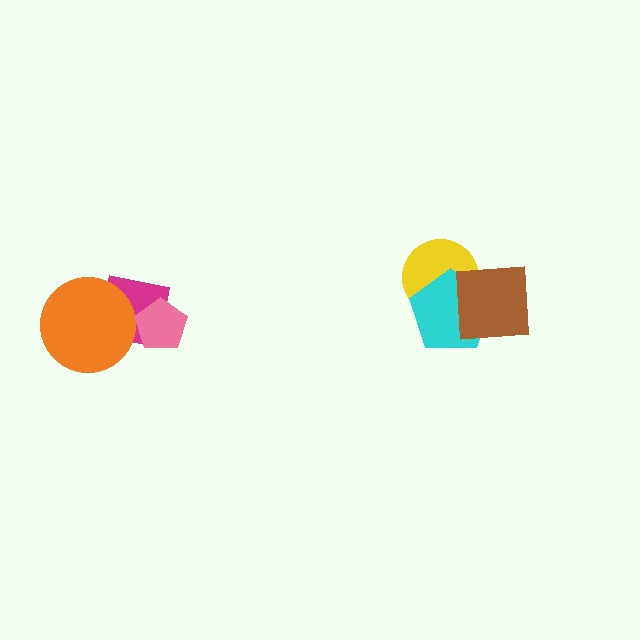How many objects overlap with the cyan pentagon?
2 objects overlap with the cyan pentagon.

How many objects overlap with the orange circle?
1 object overlaps with the orange circle.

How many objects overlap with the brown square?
2 objects overlap with the brown square.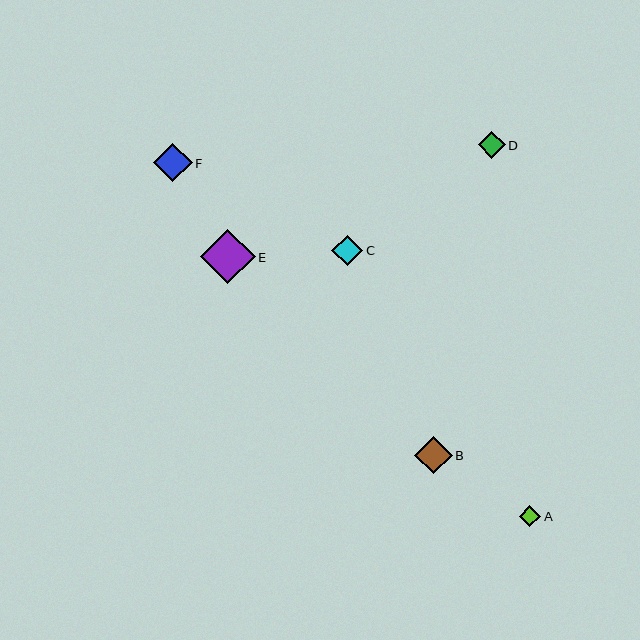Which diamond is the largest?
Diamond E is the largest with a size of approximately 55 pixels.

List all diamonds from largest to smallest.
From largest to smallest: E, F, B, C, D, A.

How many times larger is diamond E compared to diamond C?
Diamond E is approximately 1.8 times the size of diamond C.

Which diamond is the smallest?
Diamond A is the smallest with a size of approximately 22 pixels.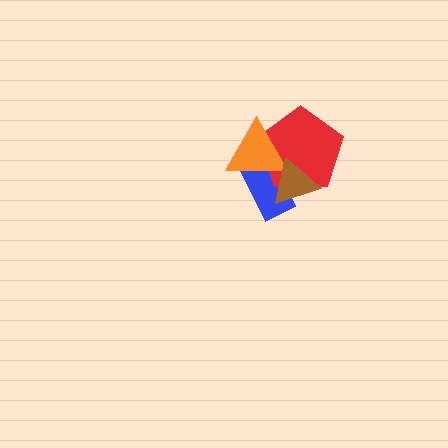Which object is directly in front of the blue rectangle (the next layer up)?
The red pentagon is directly in front of the blue rectangle.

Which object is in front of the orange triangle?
The brown triangle is in front of the orange triangle.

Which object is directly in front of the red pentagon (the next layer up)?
The orange triangle is directly in front of the red pentagon.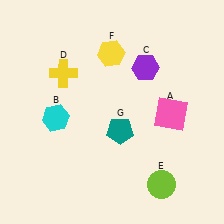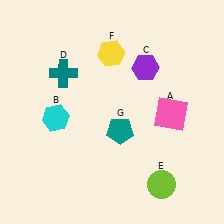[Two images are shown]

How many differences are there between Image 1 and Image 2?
There is 1 difference between the two images.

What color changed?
The cross (D) changed from yellow in Image 1 to teal in Image 2.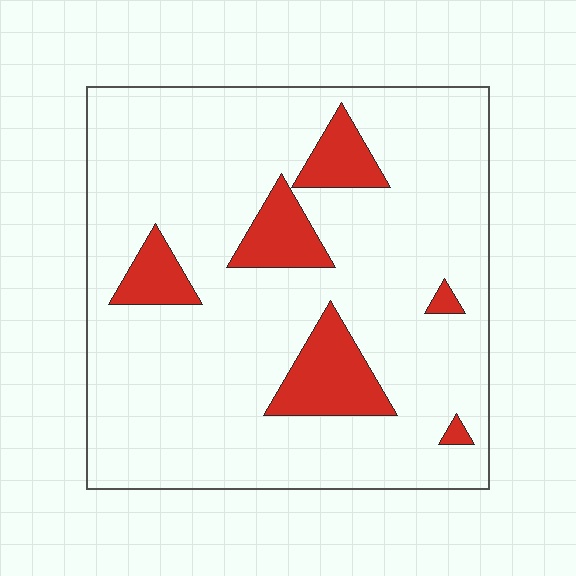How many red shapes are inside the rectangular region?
6.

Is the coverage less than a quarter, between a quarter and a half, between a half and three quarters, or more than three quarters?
Less than a quarter.